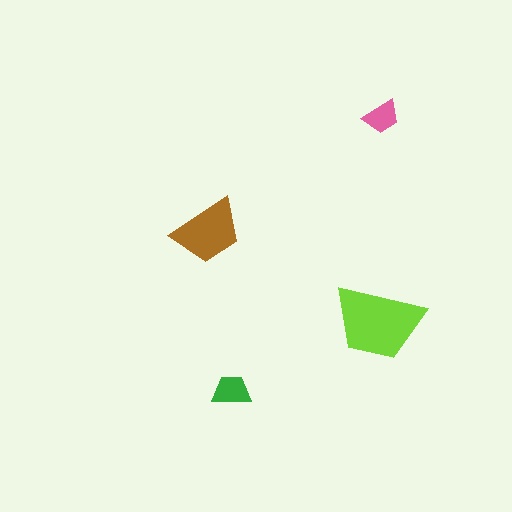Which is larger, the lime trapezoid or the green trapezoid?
The lime one.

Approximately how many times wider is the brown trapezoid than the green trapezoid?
About 2 times wider.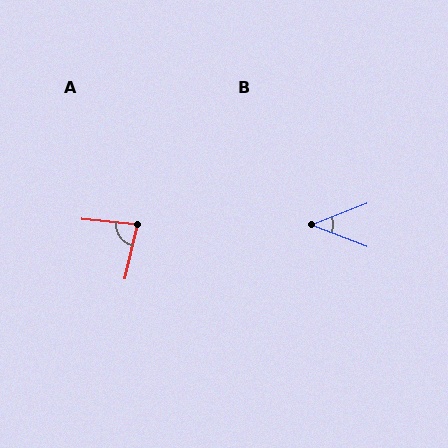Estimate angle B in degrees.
Approximately 43 degrees.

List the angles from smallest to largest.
B (43°), A (83°).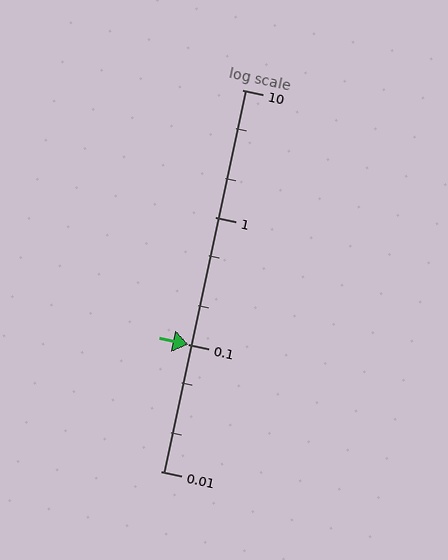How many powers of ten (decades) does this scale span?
The scale spans 3 decades, from 0.01 to 10.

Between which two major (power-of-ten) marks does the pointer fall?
The pointer is between 0.1 and 1.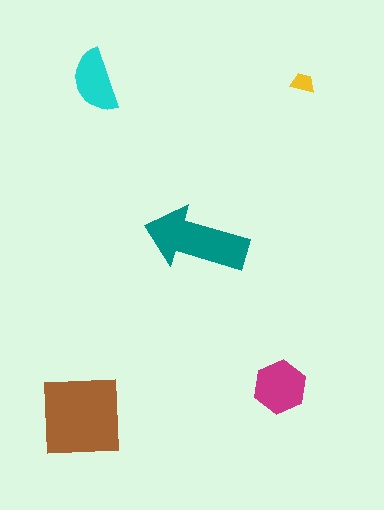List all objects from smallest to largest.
The yellow trapezoid, the cyan semicircle, the magenta hexagon, the teal arrow, the brown square.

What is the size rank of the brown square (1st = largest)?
1st.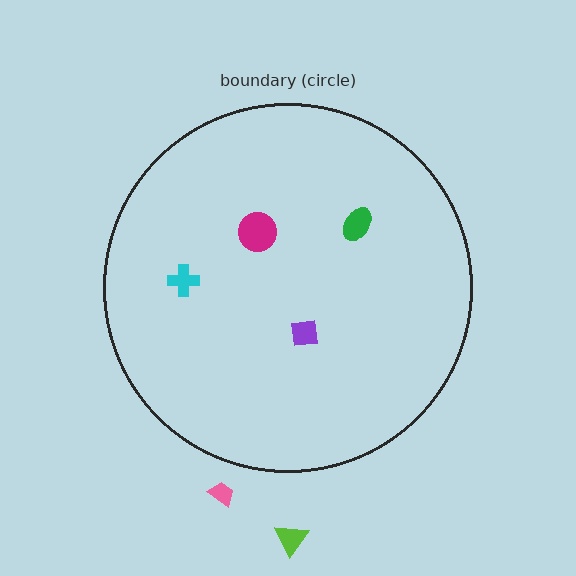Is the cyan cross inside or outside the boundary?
Inside.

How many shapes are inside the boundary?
4 inside, 2 outside.